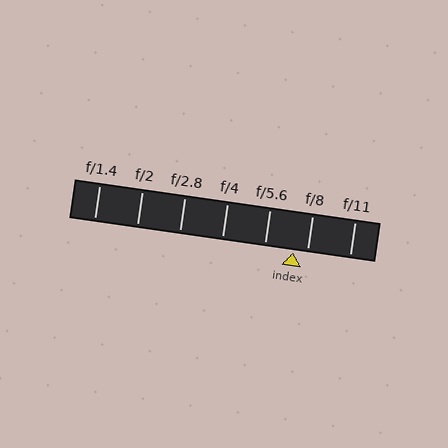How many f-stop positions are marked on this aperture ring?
There are 7 f-stop positions marked.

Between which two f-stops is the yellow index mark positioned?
The index mark is between f/5.6 and f/8.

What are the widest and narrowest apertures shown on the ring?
The widest aperture shown is f/1.4 and the narrowest is f/11.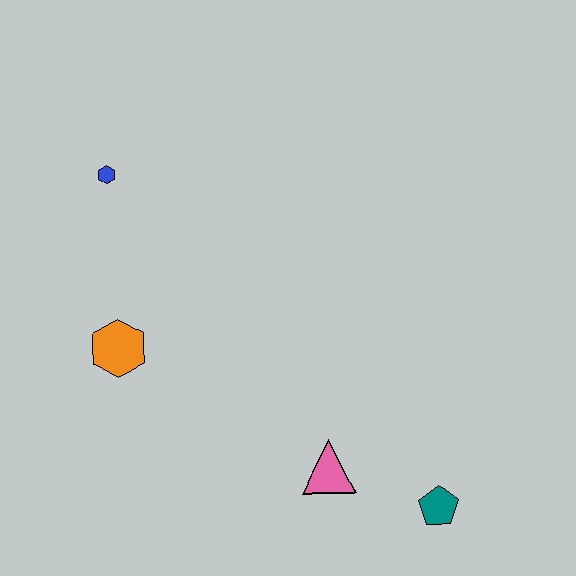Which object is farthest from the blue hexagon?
The teal pentagon is farthest from the blue hexagon.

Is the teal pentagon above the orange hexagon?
No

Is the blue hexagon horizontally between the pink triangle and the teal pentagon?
No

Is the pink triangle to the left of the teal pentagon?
Yes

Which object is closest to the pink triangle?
The teal pentagon is closest to the pink triangle.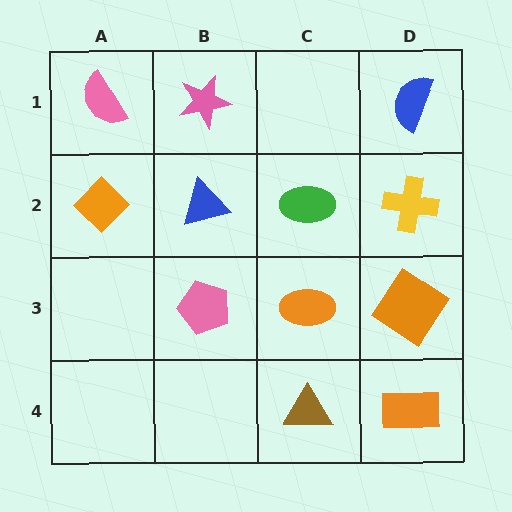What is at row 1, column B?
A pink star.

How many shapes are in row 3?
3 shapes.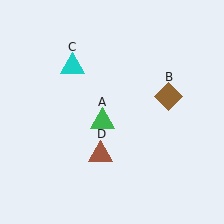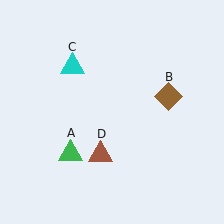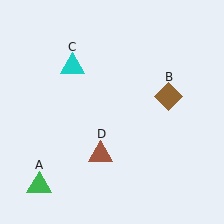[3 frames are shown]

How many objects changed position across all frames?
1 object changed position: green triangle (object A).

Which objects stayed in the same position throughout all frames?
Brown diamond (object B) and cyan triangle (object C) and brown triangle (object D) remained stationary.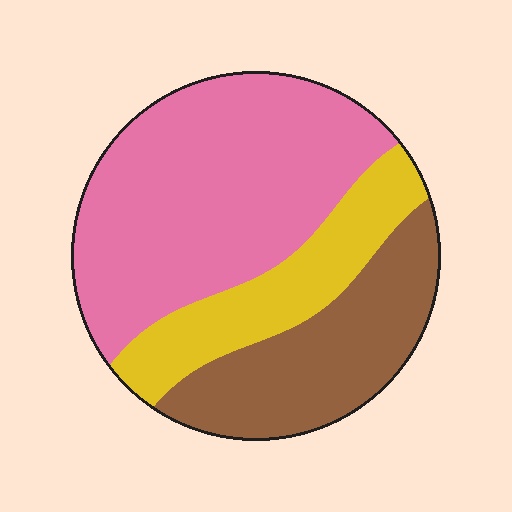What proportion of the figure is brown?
Brown takes up about one quarter (1/4) of the figure.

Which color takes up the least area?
Yellow, at roughly 20%.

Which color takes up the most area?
Pink, at roughly 50%.